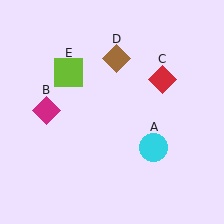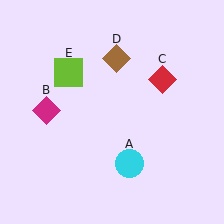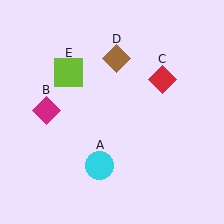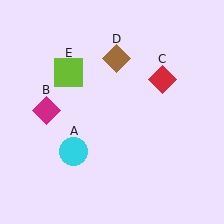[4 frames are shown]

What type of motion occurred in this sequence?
The cyan circle (object A) rotated clockwise around the center of the scene.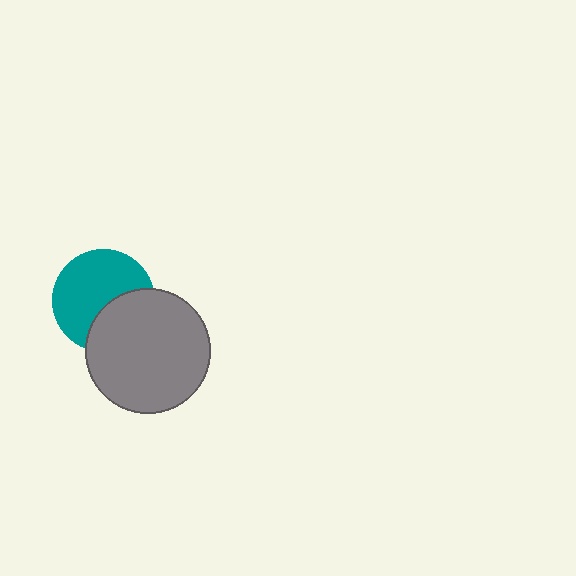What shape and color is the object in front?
The object in front is a gray circle.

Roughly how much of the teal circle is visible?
About half of it is visible (roughly 64%).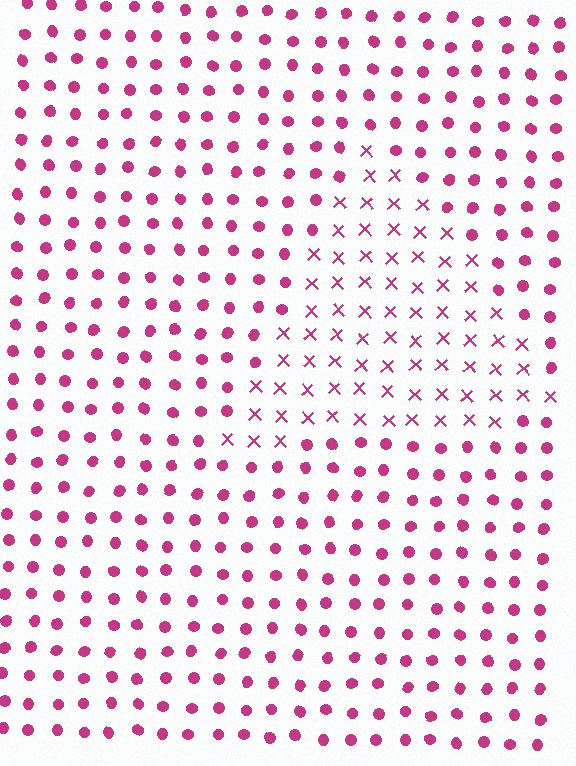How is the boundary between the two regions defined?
The boundary is defined by a change in element shape: X marks inside vs. circles outside. All elements share the same color and spacing.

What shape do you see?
I see a triangle.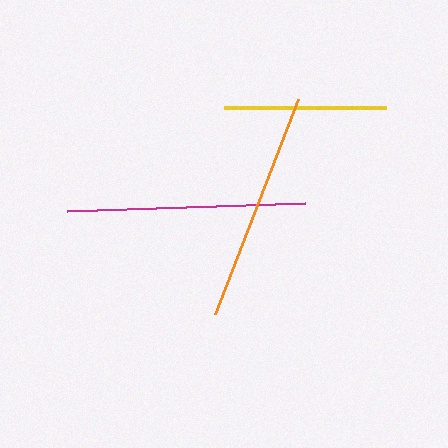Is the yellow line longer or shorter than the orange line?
The orange line is longer than the yellow line.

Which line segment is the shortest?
The yellow line is the shortest at approximately 162 pixels.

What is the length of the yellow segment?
The yellow segment is approximately 162 pixels long.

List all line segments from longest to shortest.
From longest to shortest: magenta, orange, yellow.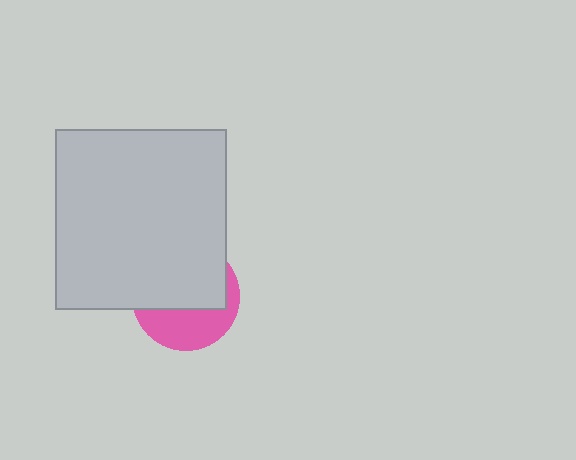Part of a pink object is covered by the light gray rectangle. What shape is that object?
It is a circle.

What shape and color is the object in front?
The object in front is a light gray rectangle.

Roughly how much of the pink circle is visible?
A small part of it is visible (roughly 40%).